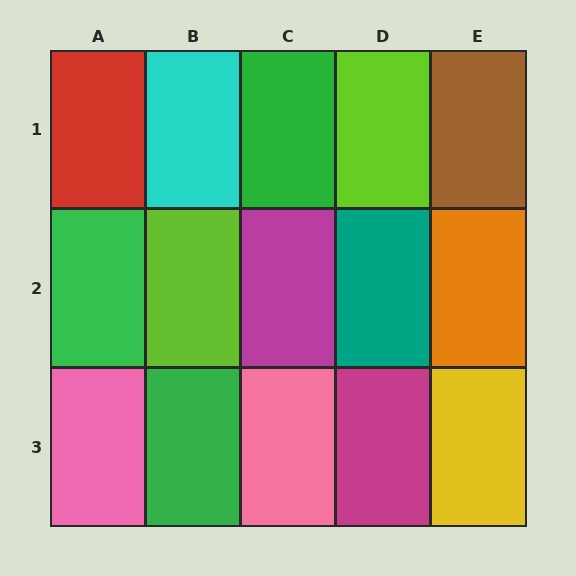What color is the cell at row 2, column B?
Lime.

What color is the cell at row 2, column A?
Green.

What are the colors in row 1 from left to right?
Red, cyan, green, lime, brown.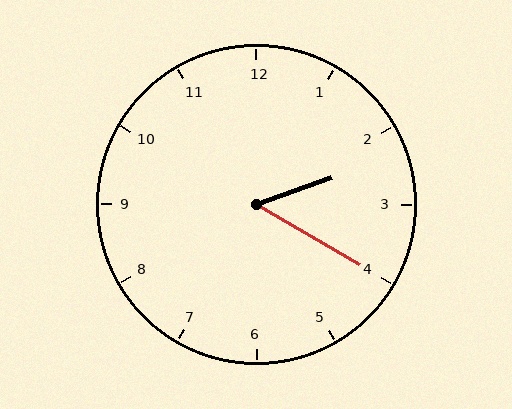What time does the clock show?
2:20.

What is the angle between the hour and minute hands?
Approximately 50 degrees.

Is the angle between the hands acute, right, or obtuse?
It is acute.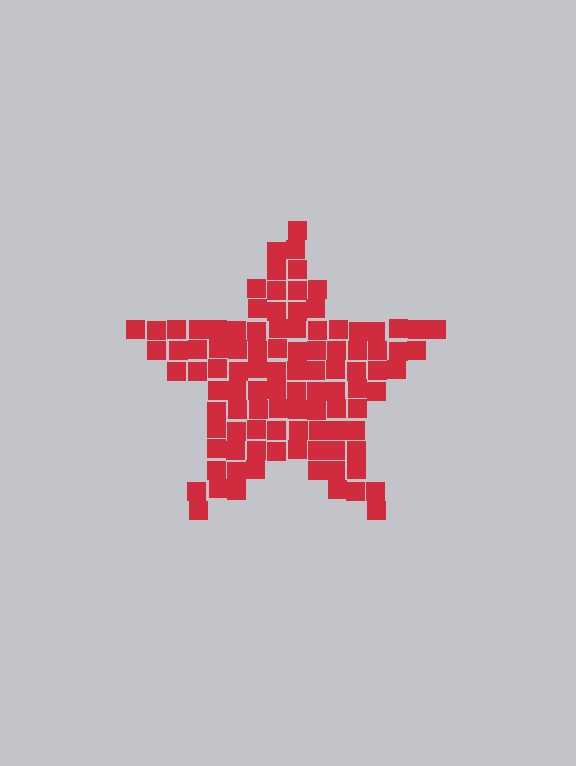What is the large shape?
The large shape is a star.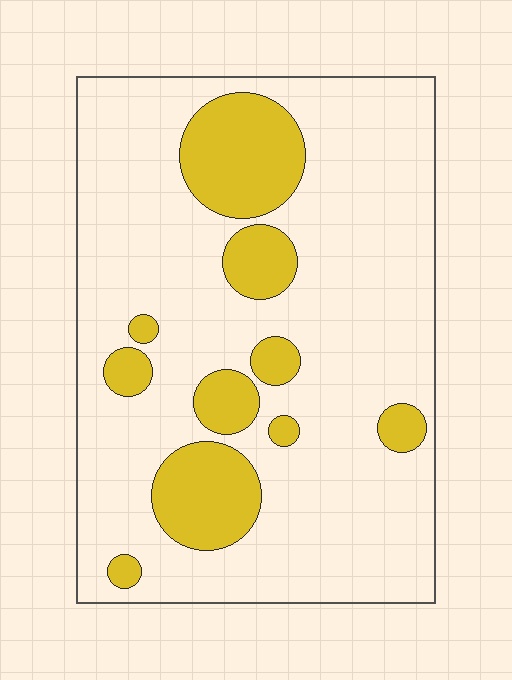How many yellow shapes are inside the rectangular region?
10.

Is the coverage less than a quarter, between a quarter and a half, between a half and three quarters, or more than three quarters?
Less than a quarter.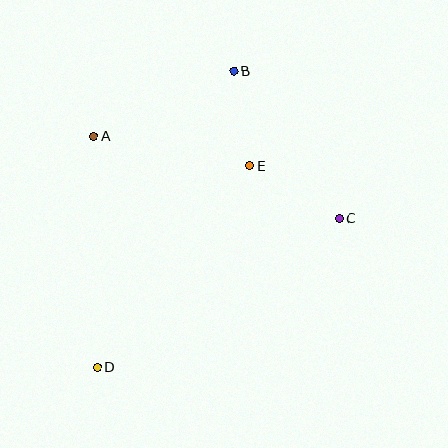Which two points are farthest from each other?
Points B and D are farthest from each other.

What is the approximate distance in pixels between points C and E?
The distance between C and E is approximately 104 pixels.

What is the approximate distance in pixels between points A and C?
The distance between A and C is approximately 259 pixels.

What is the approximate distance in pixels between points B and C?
The distance between B and C is approximately 181 pixels.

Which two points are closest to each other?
Points B and E are closest to each other.